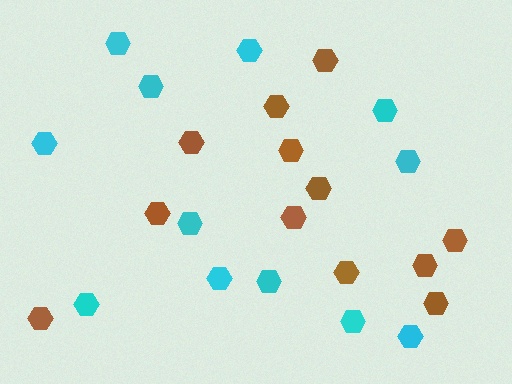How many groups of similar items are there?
There are 2 groups: one group of cyan hexagons (12) and one group of brown hexagons (12).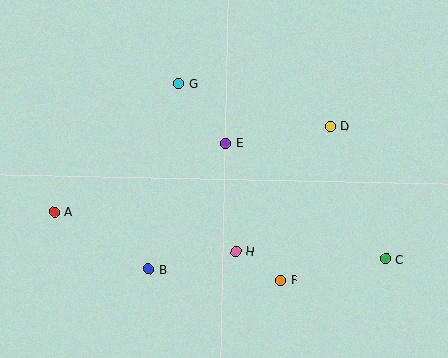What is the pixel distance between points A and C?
The distance between A and C is 334 pixels.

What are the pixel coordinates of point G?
Point G is at (179, 84).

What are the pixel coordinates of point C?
Point C is at (386, 259).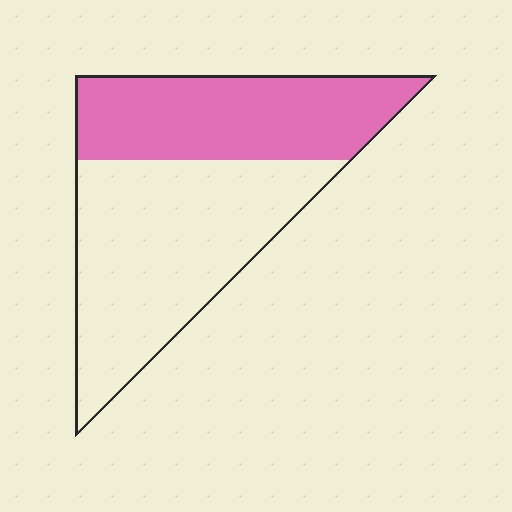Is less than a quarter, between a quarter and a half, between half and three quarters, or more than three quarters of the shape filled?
Between a quarter and a half.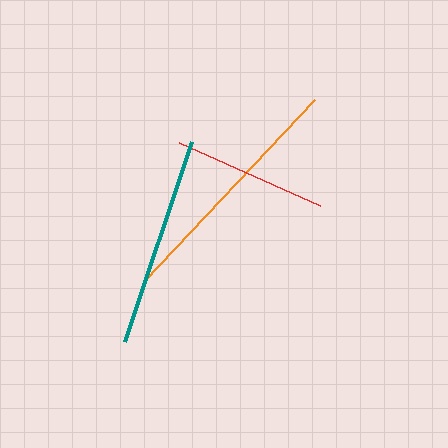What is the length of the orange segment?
The orange segment is approximately 250 pixels long.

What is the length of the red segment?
The red segment is approximately 155 pixels long.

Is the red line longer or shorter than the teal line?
The teal line is longer than the red line.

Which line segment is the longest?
The orange line is the longest at approximately 250 pixels.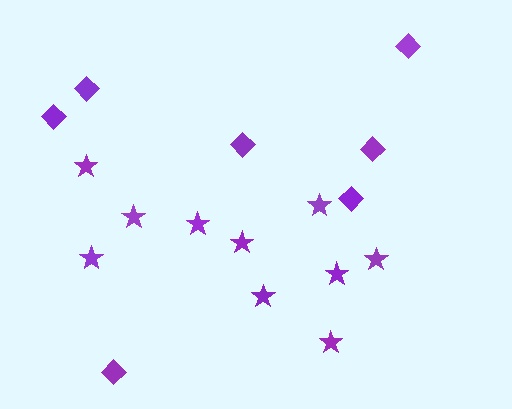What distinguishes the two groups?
There are 2 groups: one group of stars (10) and one group of diamonds (7).